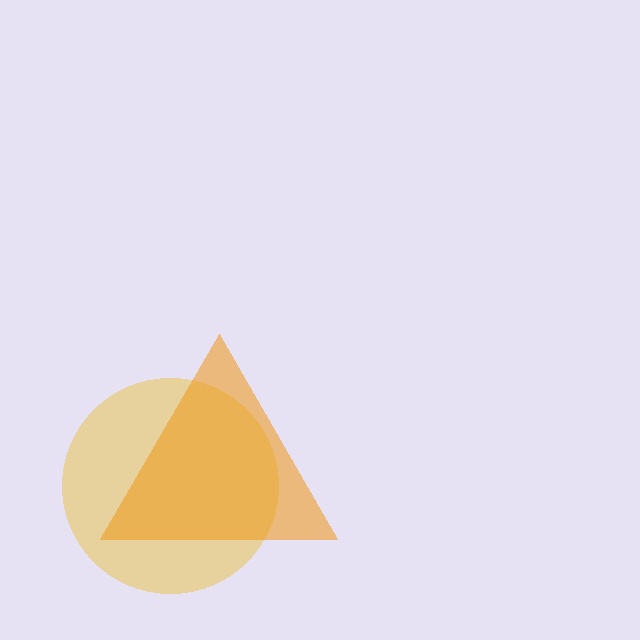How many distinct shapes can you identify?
There are 2 distinct shapes: a yellow circle, an orange triangle.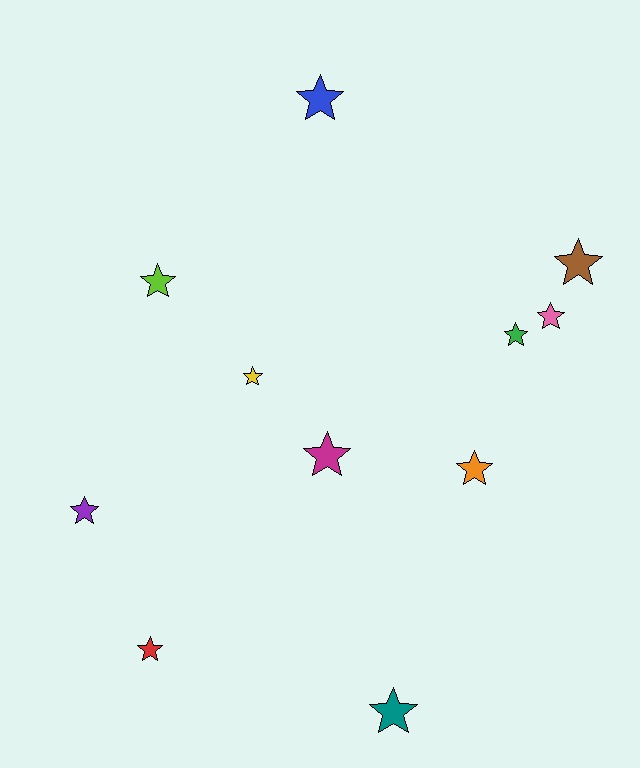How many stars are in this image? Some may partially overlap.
There are 11 stars.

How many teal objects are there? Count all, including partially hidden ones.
There is 1 teal object.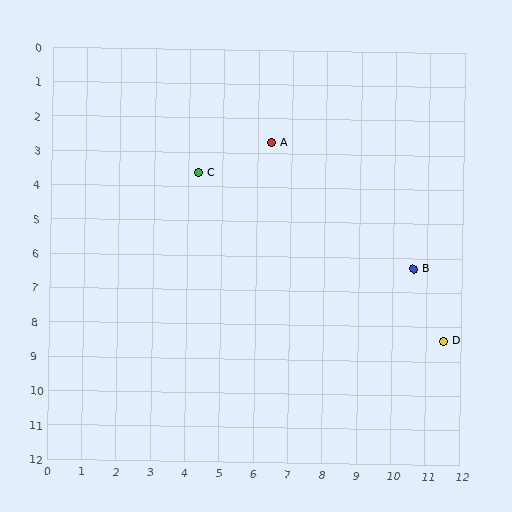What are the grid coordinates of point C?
Point C is at approximately (4.3, 3.6).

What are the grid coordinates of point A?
Point A is at approximately (6.4, 2.7).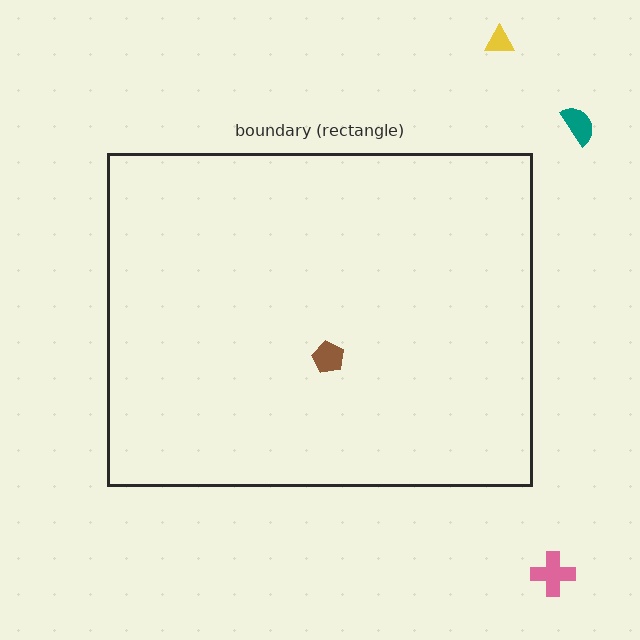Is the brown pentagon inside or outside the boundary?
Inside.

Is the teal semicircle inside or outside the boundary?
Outside.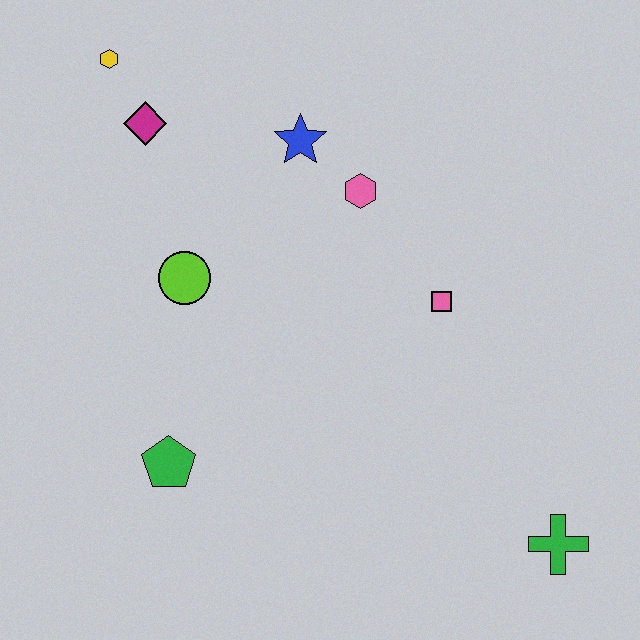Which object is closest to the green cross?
The pink square is closest to the green cross.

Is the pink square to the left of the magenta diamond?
No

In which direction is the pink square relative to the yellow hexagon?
The pink square is to the right of the yellow hexagon.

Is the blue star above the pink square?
Yes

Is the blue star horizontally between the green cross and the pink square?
No